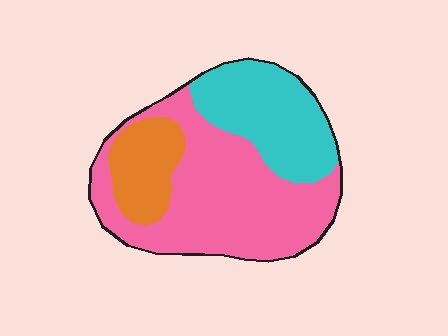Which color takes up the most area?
Pink, at roughly 55%.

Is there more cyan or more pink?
Pink.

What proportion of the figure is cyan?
Cyan covers about 30% of the figure.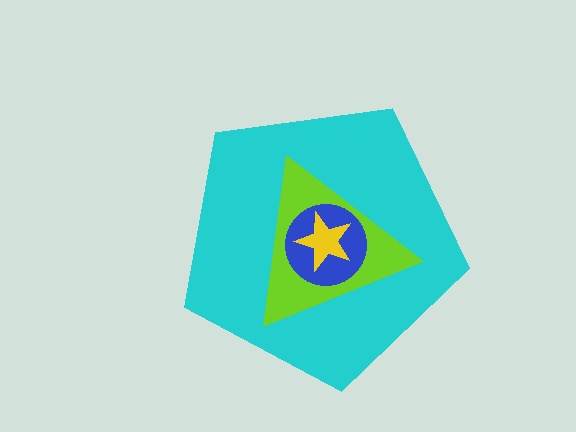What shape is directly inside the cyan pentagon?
The lime triangle.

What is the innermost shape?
The yellow star.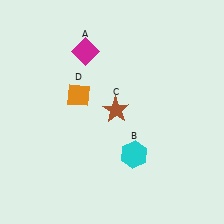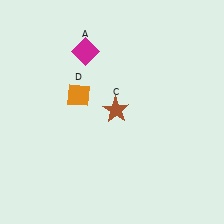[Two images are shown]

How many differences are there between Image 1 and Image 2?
There is 1 difference between the two images.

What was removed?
The cyan hexagon (B) was removed in Image 2.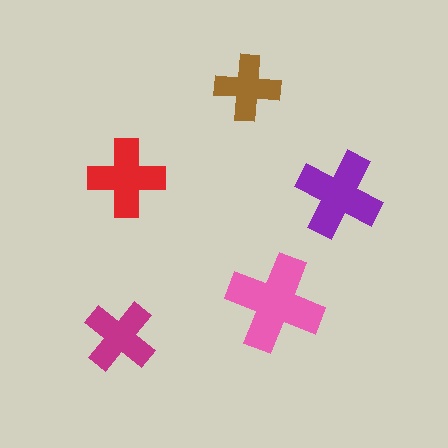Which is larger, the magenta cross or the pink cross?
The pink one.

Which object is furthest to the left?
The magenta cross is leftmost.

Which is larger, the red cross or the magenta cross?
The red one.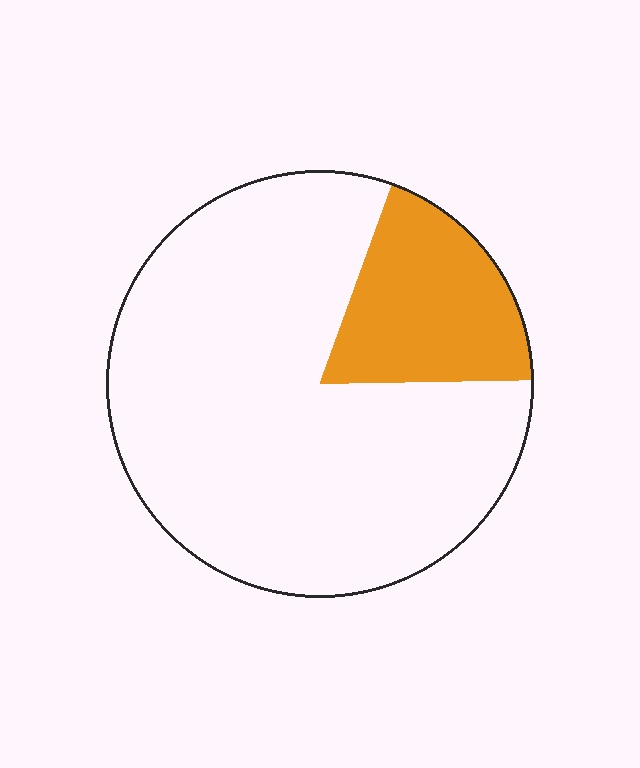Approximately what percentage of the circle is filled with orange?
Approximately 20%.